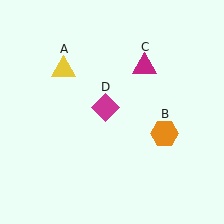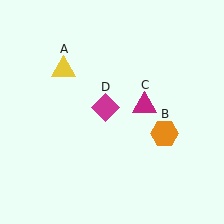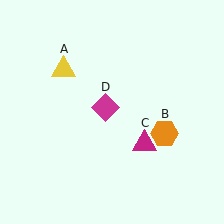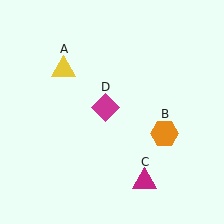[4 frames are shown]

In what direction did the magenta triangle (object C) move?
The magenta triangle (object C) moved down.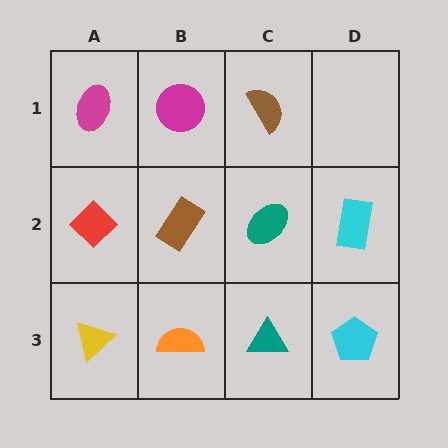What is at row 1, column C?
A brown semicircle.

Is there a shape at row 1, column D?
No, that cell is empty.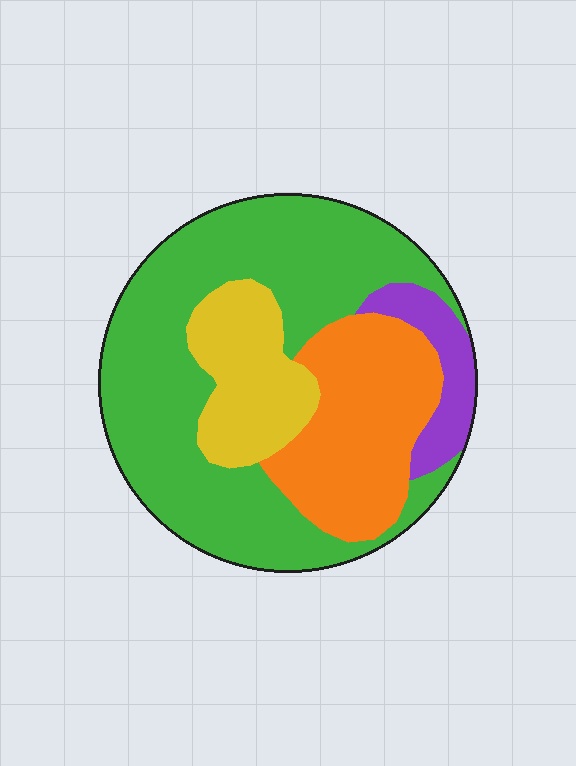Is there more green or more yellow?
Green.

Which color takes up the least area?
Purple, at roughly 10%.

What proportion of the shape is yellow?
Yellow covers around 15% of the shape.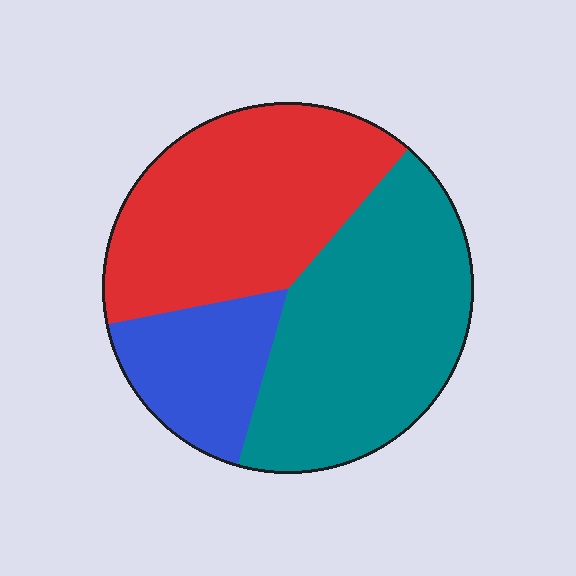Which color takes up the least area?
Blue, at roughly 15%.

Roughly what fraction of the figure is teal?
Teal covers roughly 45% of the figure.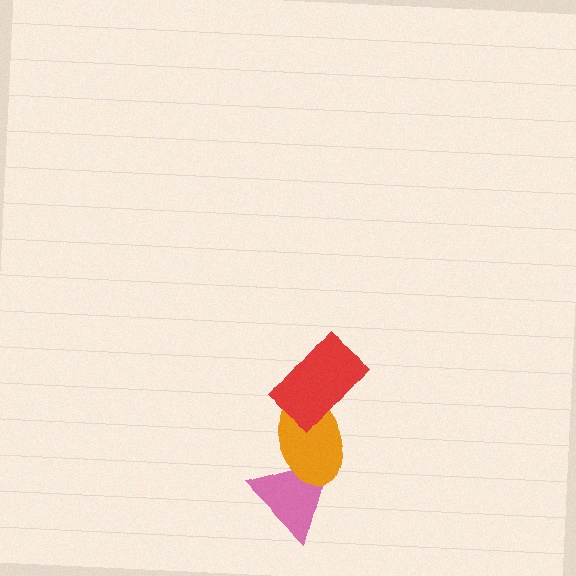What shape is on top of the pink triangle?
The orange ellipse is on top of the pink triangle.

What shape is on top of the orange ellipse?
The red rectangle is on top of the orange ellipse.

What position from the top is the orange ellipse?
The orange ellipse is 2nd from the top.